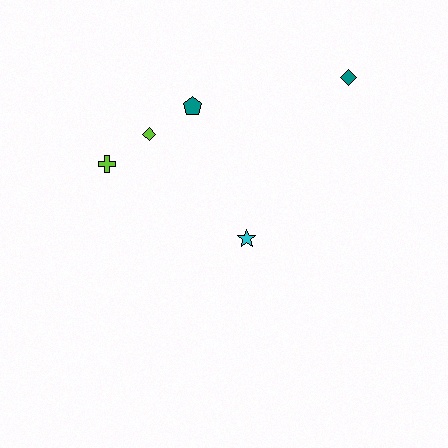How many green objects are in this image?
There are no green objects.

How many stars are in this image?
There is 1 star.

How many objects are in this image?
There are 5 objects.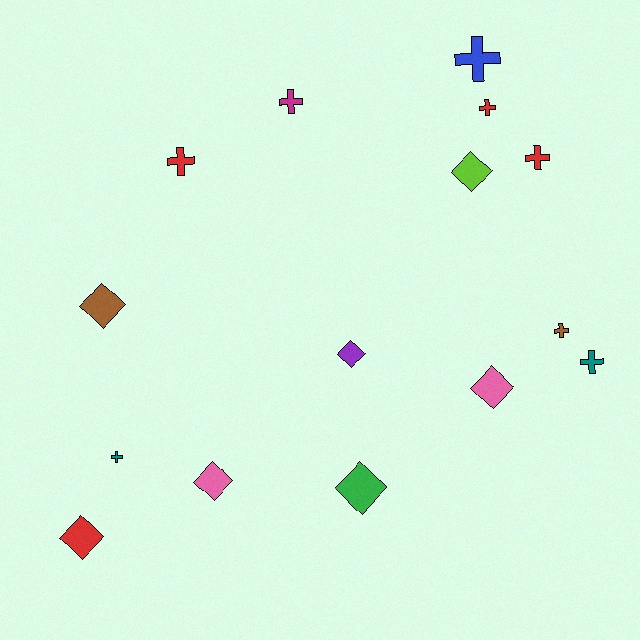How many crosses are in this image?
There are 8 crosses.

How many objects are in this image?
There are 15 objects.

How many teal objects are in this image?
There are 2 teal objects.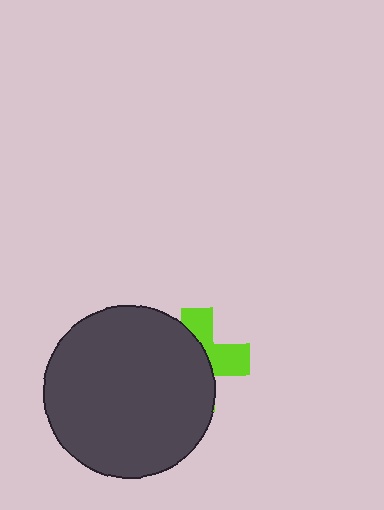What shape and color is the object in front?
The object in front is a dark gray circle.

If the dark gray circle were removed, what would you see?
You would see the complete lime cross.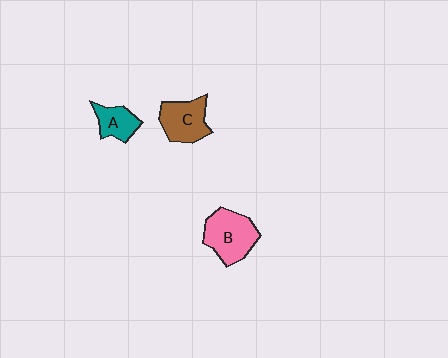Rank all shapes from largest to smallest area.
From largest to smallest: B (pink), C (brown), A (teal).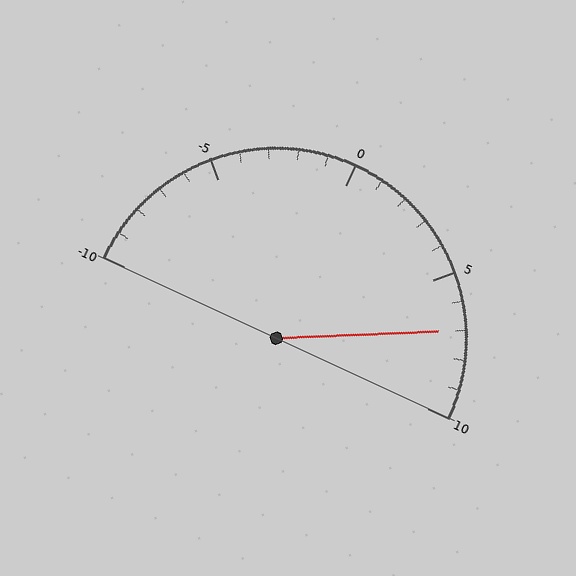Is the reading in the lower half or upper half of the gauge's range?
The reading is in the upper half of the range (-10 to 10).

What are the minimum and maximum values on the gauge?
The gauge ranges from -10 to 10.